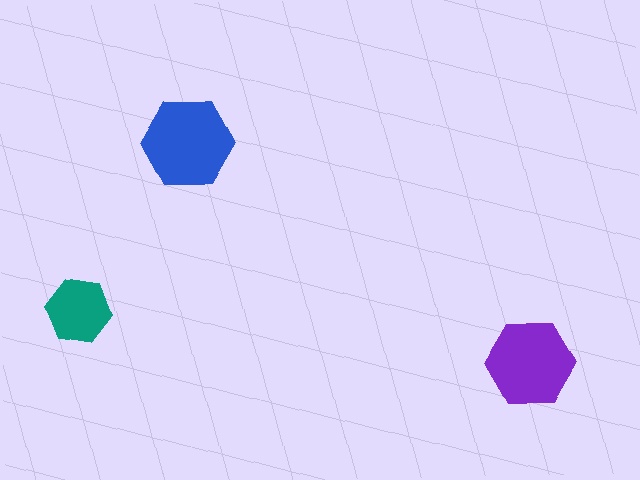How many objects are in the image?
There are 3 objects in the image.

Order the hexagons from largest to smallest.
the blue one, the purple one, the teal one.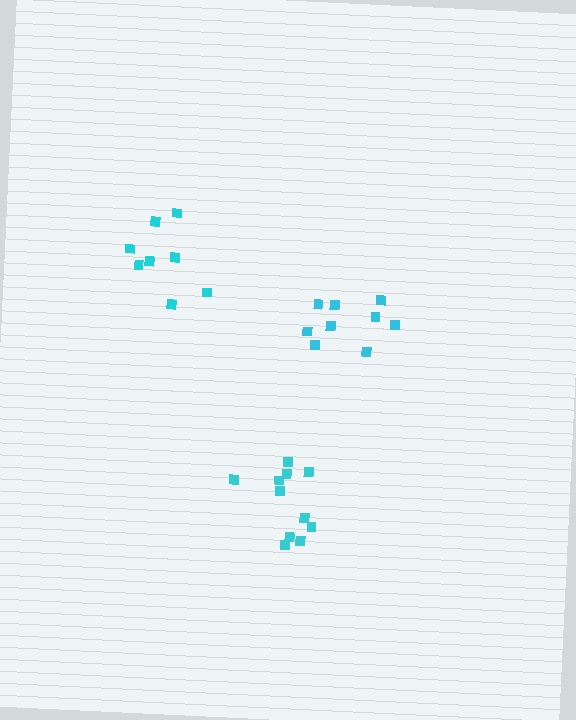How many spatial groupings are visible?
There are 3 spatial groupings.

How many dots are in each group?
Group 1: 11 dots, Group 2: 8 dots, Group 3: 9 dots (28 total).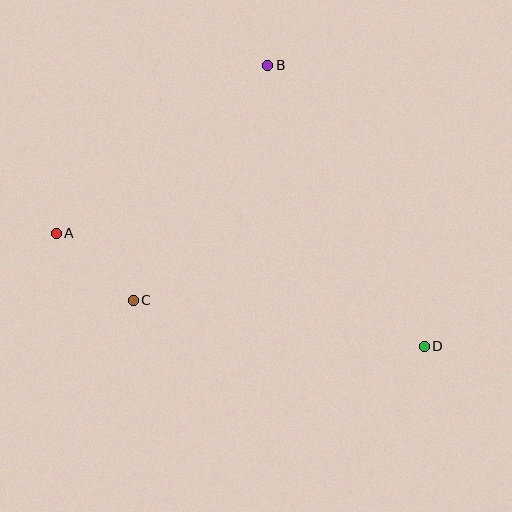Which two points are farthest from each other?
Points A and D are farthest from each other.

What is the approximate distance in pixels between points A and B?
The distance between A and B is approximately 270 pixels.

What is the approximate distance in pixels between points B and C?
The distance between B and C is approximately 271 pixels.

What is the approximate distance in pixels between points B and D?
The distance between B and D is approximately 322 pixels.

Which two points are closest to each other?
Points A and C are closest to each other.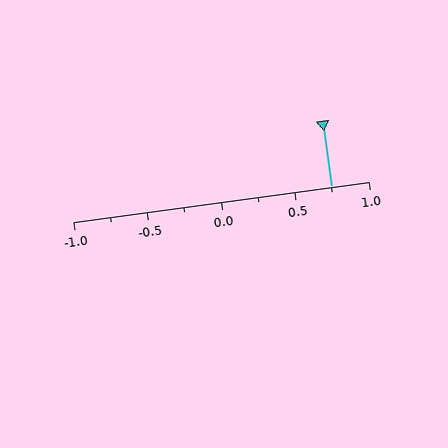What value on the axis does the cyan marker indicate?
The marker indicates approximately 0.75.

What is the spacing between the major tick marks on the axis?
The major ticks are spaced 0.5 apart.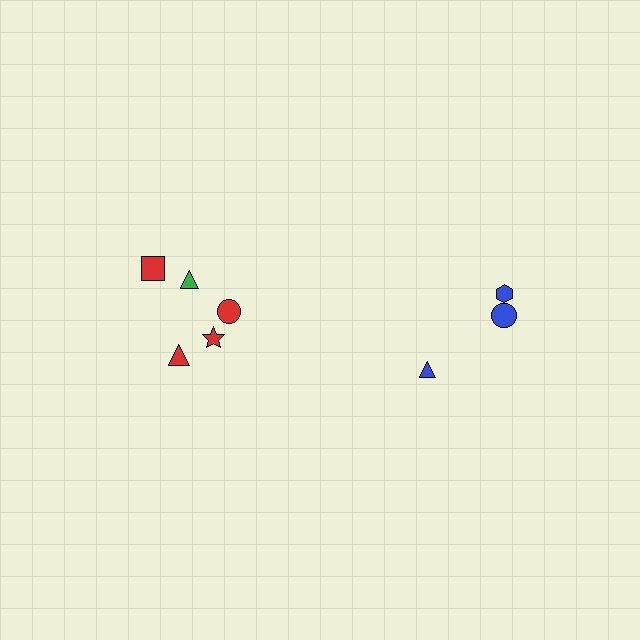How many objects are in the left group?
There are 5 objects.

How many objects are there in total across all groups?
There are 8 objects.